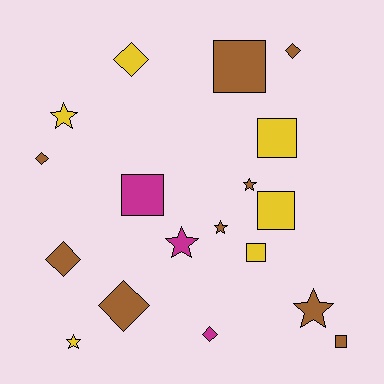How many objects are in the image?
There are 18 objects.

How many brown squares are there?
There are 2 brown squares.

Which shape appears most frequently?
Star, with 6 objects.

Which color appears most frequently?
Brown, with 9 objects.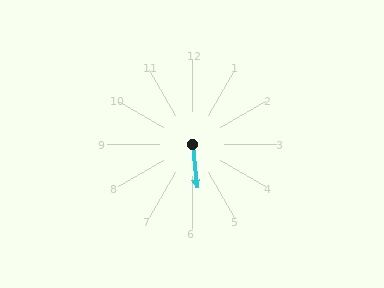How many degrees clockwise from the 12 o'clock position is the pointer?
Approximately 174 degrees.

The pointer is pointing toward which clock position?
Roughly 6 o'clock.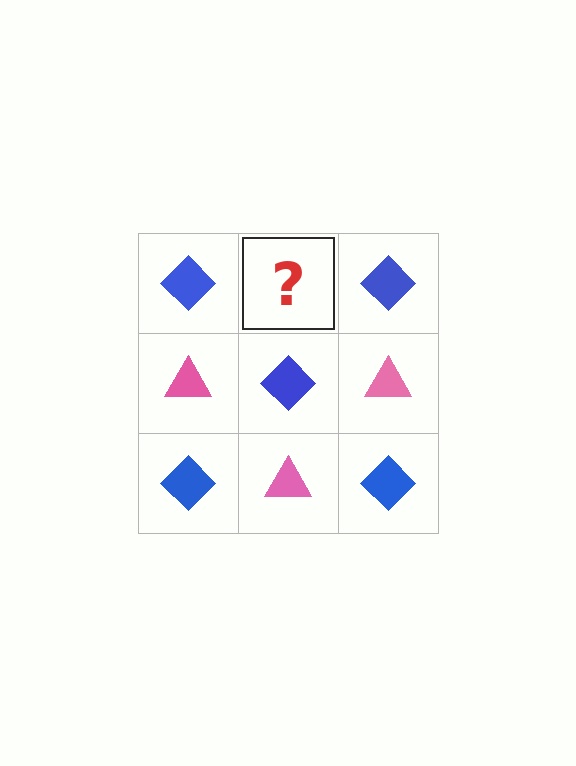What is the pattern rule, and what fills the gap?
The rule is that it alternates blue diamond and pink triangle in a checkerboard pattern. The gap should be filled with a pink triangle.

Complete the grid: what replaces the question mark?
The question mark should be replaced with a pink triangle.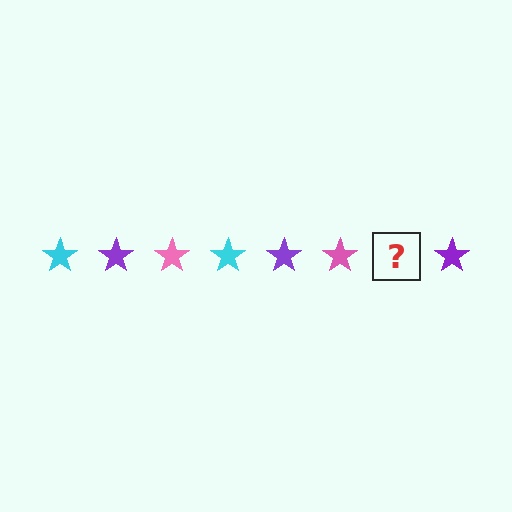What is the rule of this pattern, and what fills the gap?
The rule is that the pattern cycles through cyan, purple, pink stars. The gap should be filled with a cyan star.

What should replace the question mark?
The question mark should be replaced with a cyan star.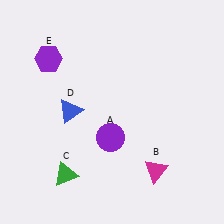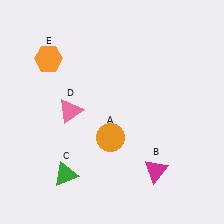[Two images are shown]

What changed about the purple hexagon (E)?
In Image 1, E is purple. In Image 2, it changed to orange.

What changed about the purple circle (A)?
In Image 1, A is purple. In Image 2, it changed to orange.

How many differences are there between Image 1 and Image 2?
There are 3 differences between the two images.